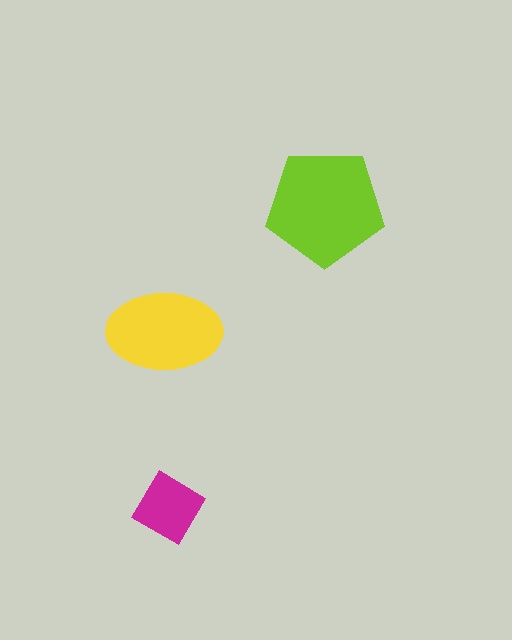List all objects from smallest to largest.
The magenta diamond, the yellow ellipse, the lime pentagon.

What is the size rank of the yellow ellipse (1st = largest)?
2nd.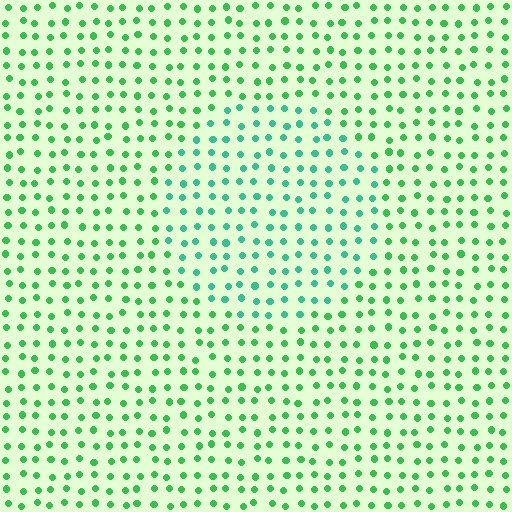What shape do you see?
I see a circle.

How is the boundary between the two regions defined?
The boundary is defined purely by a slight shift in hue (about 29 degrees). Spacing, size, and orientation are identical on both sides.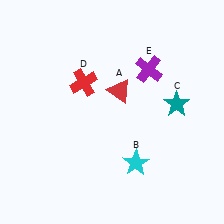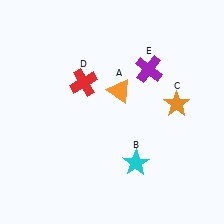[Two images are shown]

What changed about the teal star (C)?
In Image 1, C is teal. In Image 2, it changed to orange.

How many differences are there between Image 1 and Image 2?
There are 2 differences between the two images.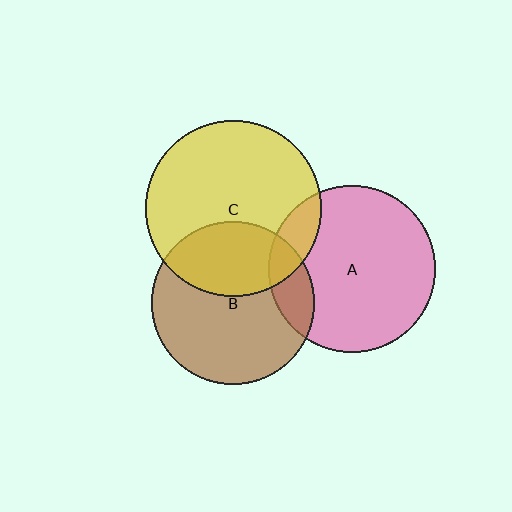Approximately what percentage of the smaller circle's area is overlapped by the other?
Approximately 15%.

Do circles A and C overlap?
Yes.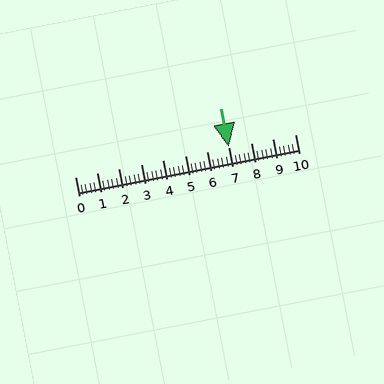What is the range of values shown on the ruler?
The ruler shows values from 0 to 10.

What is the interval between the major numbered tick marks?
The major tick marks are spaced 1 units apart.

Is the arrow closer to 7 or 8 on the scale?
The arrow is closer to 7.